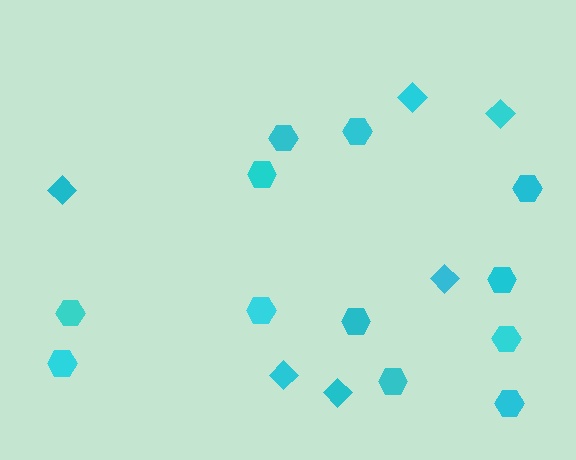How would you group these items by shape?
There are 2 groups: one group of hexagons (12) and one group of diamonds (6).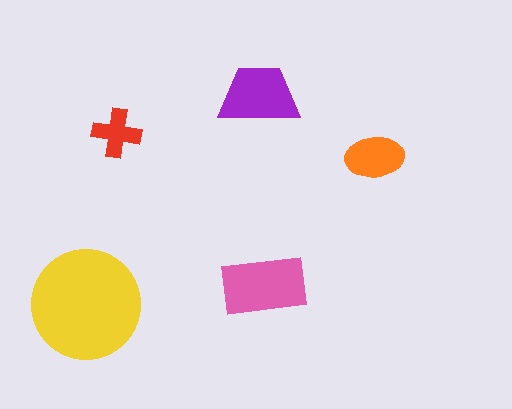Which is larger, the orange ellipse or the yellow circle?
The yellow circle.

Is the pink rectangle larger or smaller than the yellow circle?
Smaller.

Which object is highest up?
The purple trapezoid is topmost.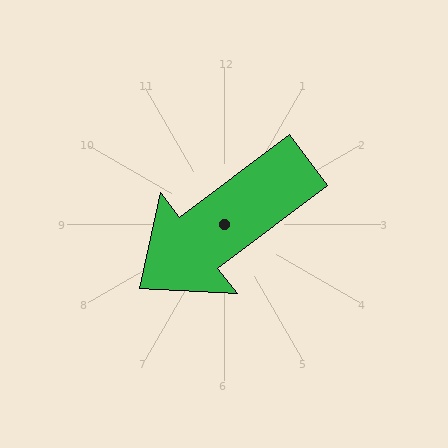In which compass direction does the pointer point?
Southwest.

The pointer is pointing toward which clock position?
Roughly 8 o'clock.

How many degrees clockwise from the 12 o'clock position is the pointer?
Approximately 233 degrees.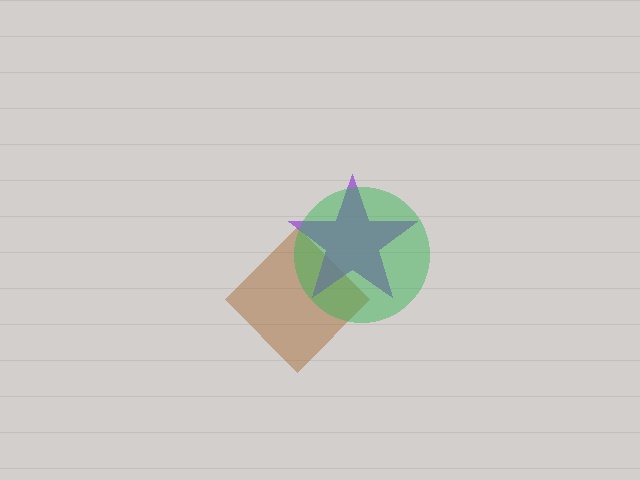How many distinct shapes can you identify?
There are 3 distinct shapes: a brown diamond, a purple star, a green circle.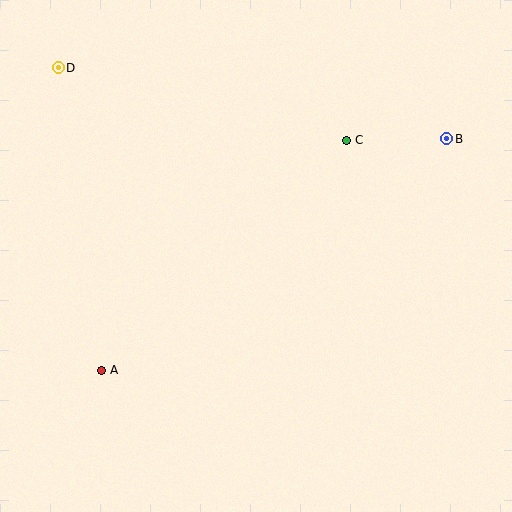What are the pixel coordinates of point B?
Point B is at (446, 139).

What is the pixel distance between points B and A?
The distance between B and A is 415 pixels.